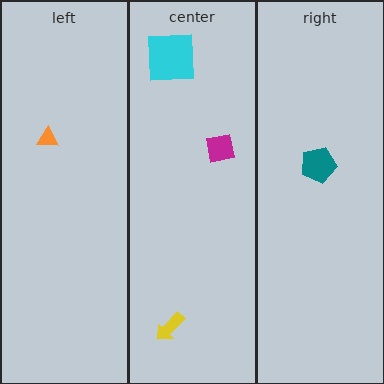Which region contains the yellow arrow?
The center region.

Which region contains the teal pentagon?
The right region.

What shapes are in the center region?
The yellow arrow, the cyan square, the magenta square.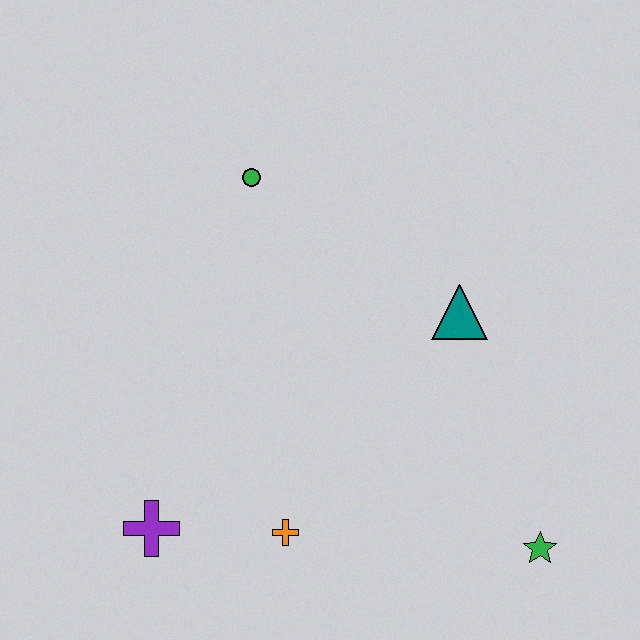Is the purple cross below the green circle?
Yes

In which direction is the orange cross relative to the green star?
The orange cross is to the left of the green star.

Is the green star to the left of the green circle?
No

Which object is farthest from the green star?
The green circle is farthest from the green star.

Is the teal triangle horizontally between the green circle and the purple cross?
No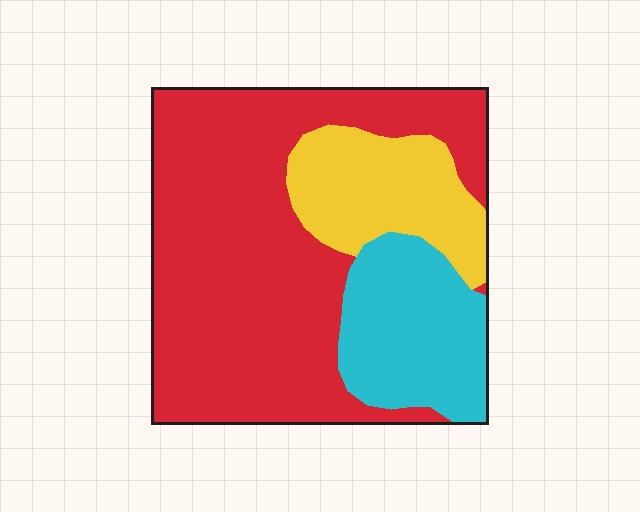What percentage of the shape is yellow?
Yellow covers 18% of the shape.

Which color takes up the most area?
Red, at roughly 60%.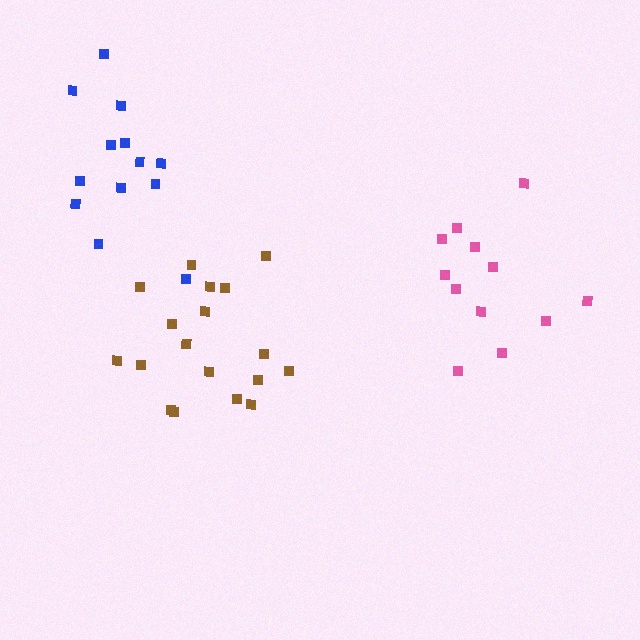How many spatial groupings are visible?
There are 3 spatial groupings.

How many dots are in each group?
Group 1: 12 dots, Group 2: 18 dots, Group 3: 13 dots (43 total).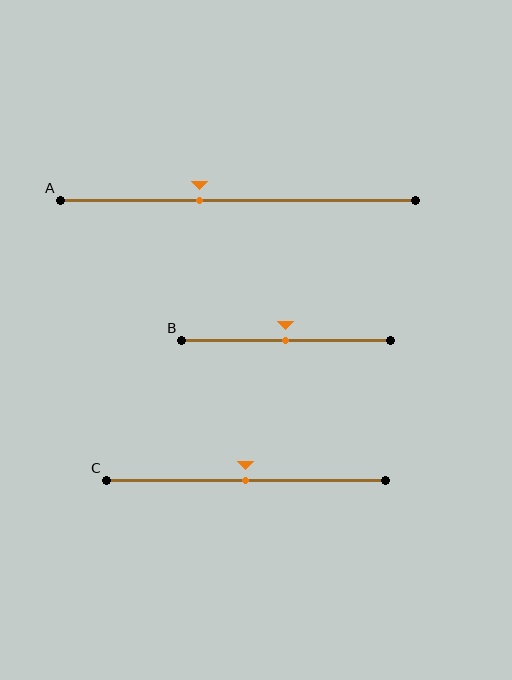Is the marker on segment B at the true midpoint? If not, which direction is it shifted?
Yes, the marker on segment B is at the true midpoint.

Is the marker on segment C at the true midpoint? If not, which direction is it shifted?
Yes, the marker on segment C is at the true midpoint.